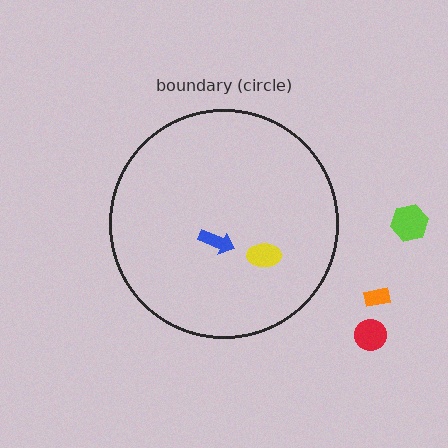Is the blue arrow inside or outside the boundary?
Inside.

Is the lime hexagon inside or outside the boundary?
Outside.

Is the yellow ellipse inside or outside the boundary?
Inside.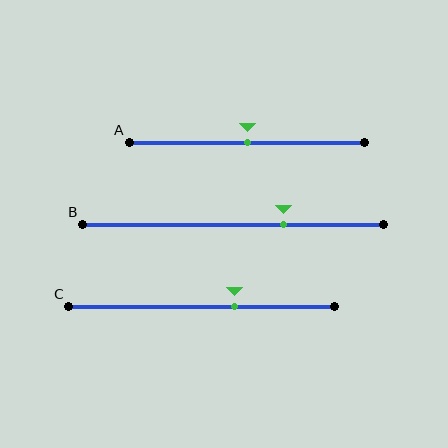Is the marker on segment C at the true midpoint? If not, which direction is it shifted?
No, the marker on segment C is shifted to the right by about 12% of the segment length.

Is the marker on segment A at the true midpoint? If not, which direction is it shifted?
Yes, the marker on segment A is at the true midpoint.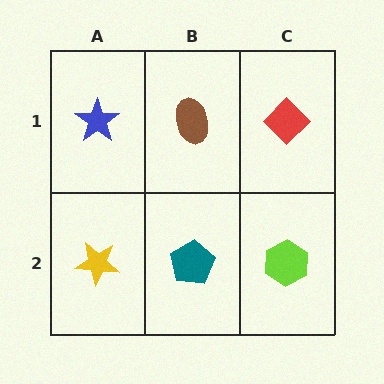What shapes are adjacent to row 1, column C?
A lime hexagon (row 2, column C), a brown ellipse (row 1, column B).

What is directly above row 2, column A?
A blue star.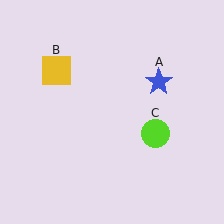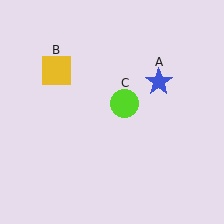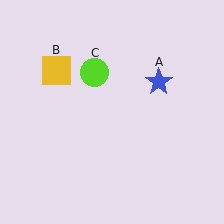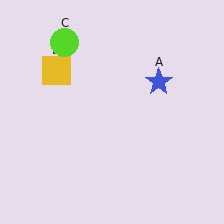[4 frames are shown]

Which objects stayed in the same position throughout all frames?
Blue star (object A) and yellow square (object B) remained stationary.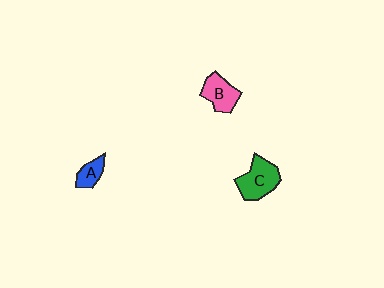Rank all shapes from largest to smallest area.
From largest to smallest: C (green), B (pink), A (blue).